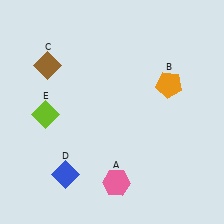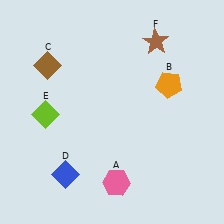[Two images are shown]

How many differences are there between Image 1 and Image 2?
There is 1 difference between the two images.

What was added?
A brown star (F) was added in Image 2.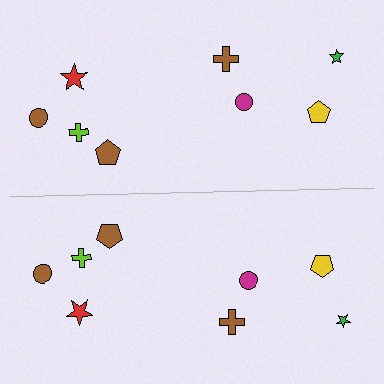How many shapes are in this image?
There are 16 shapes in this image.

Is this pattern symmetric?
Yes, this pattern has bilateral (reflection) symmetry.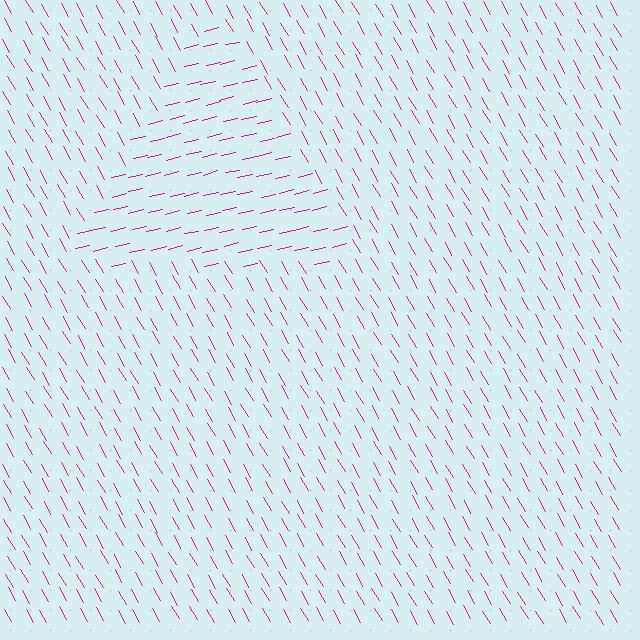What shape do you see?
I see a triangle.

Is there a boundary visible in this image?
Yes, there is a texture boundary formed by a change in line orientation.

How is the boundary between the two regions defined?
The boundary is defined purely by a change in line orientation (approximately 74 degrees difference). All lines are the same color and thickness.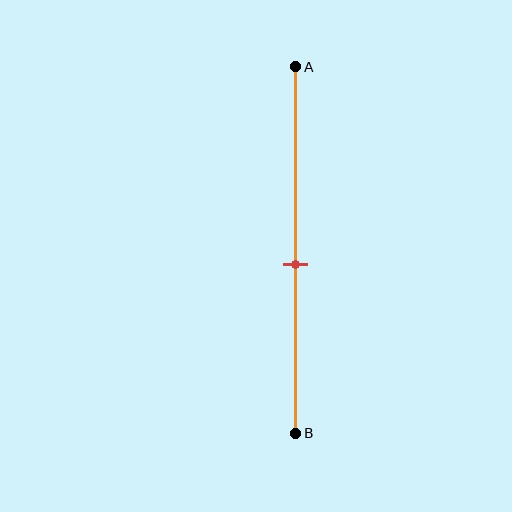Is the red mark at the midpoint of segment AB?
No, the mark is at about 55% from A, not at the 50% midpoint.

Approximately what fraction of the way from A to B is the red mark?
The red mark is approximately 55% of the way from A to B.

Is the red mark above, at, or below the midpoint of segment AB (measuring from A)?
The red mark is below the midpoint of segment AB.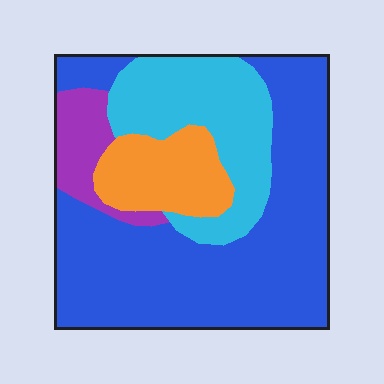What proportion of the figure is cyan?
Cyan takes up between a sixth and a third of the figure.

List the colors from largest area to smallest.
From largest to smallest: blue, cyan, orange, purple.